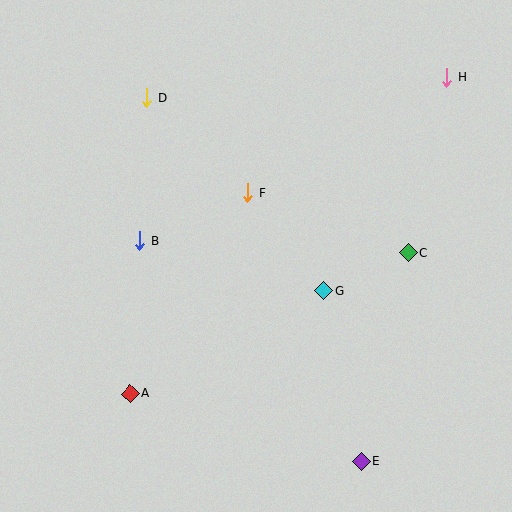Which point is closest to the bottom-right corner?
Point E is closest to the bottom-right corner.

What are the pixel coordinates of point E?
Point E is at (361, 461).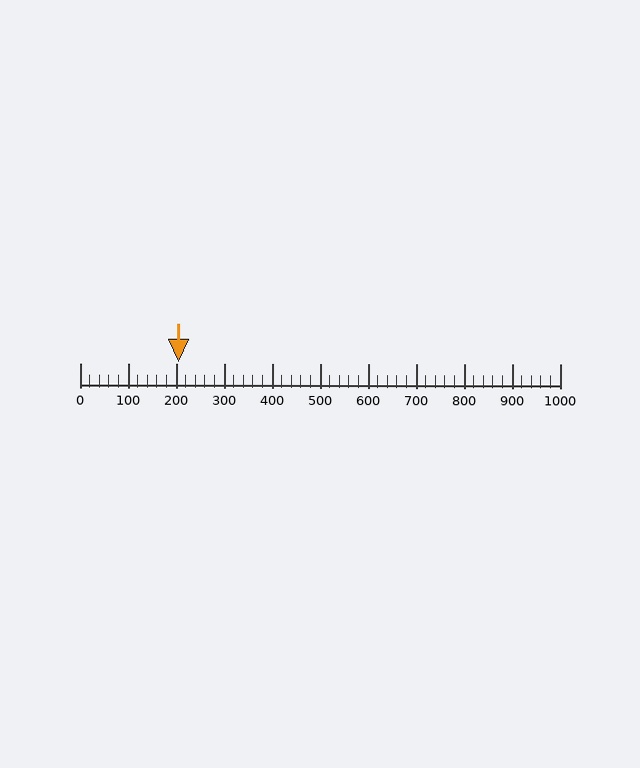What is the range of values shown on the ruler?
The ruler shows values from 0 to 1000.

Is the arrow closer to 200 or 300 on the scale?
The arrow is closer to 200.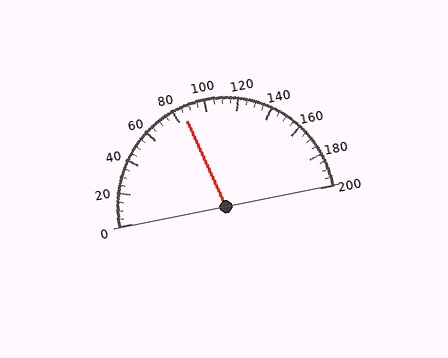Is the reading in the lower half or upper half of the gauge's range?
The reading is in the lower half of the range (0 to 200).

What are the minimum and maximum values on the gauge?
The gauge ranges from 0 to 200.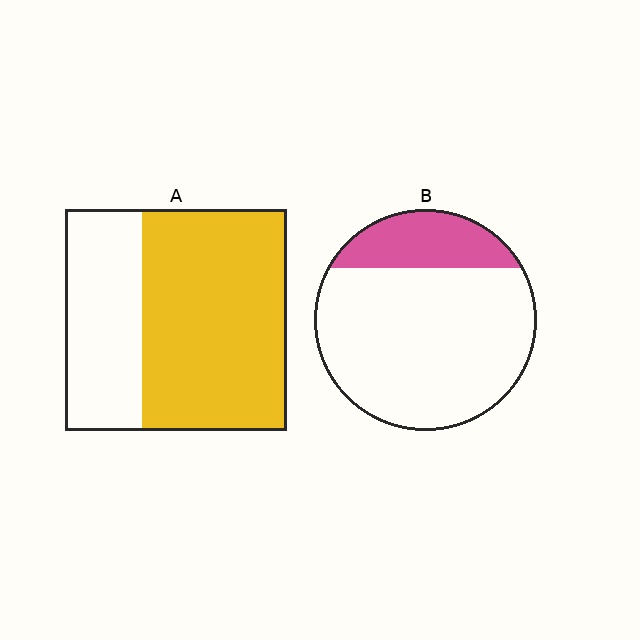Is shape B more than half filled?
No.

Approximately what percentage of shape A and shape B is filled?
A is approximately 65% and B is approximately 20%.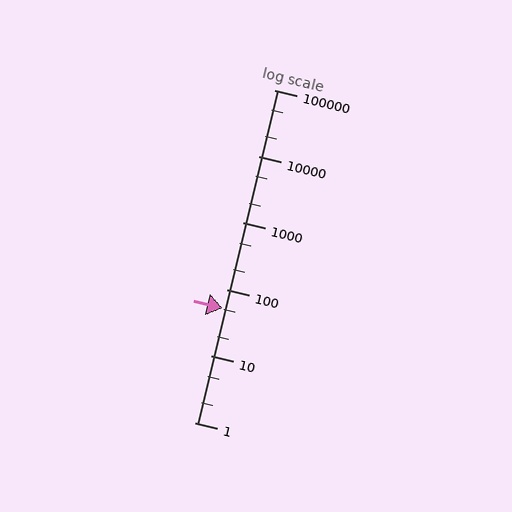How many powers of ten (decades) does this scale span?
The scale spans 5 decades, from 1 to 100000.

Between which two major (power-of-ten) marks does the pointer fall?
The pointer is between 10 and 100.